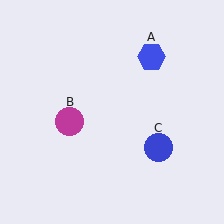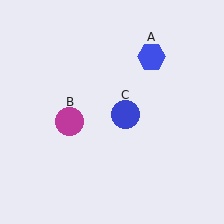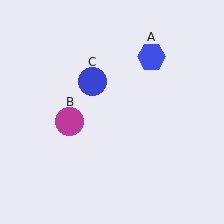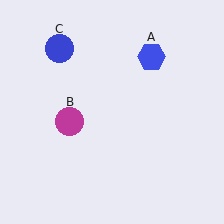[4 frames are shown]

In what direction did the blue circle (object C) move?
The blue circle (object C) moved up and to the left.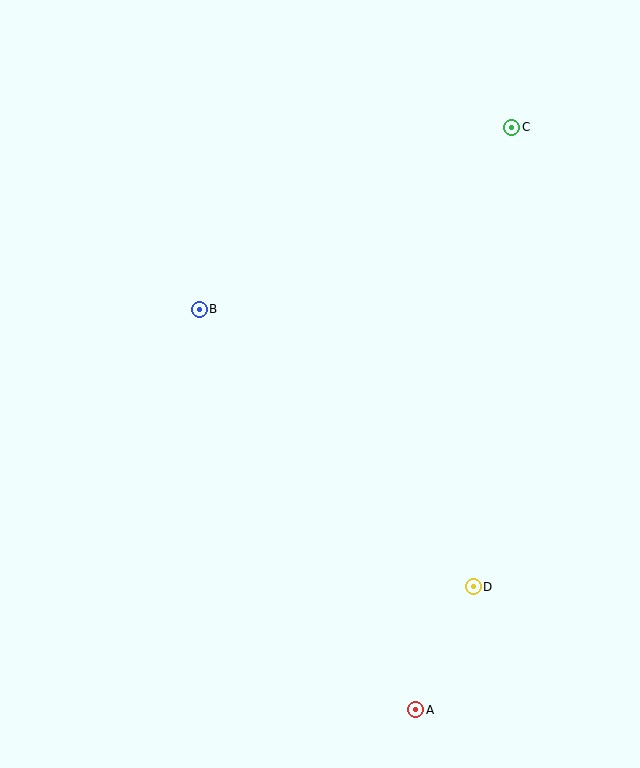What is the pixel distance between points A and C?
The distance between A and C is 590 pixels.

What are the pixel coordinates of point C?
Point C is at (512, 127).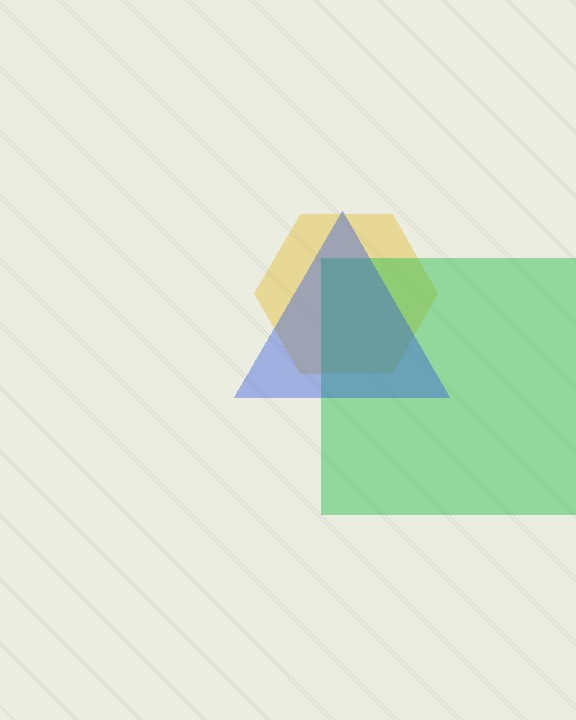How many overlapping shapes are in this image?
There are 3 overlapping shapes in the image.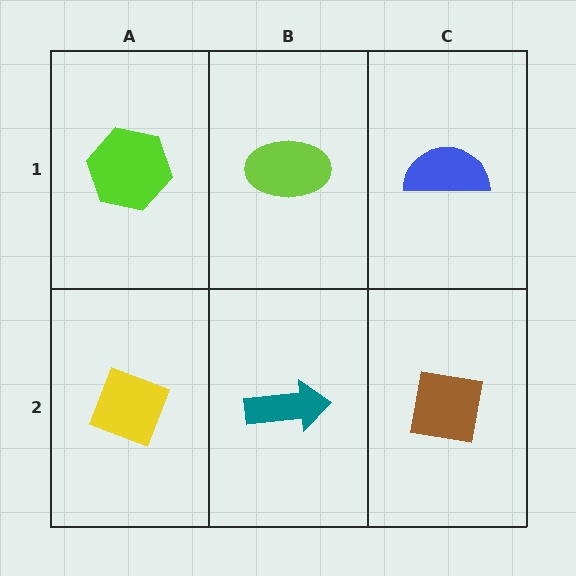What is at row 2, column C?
A brown square.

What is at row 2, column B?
A teal arrow.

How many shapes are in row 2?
3 shapes.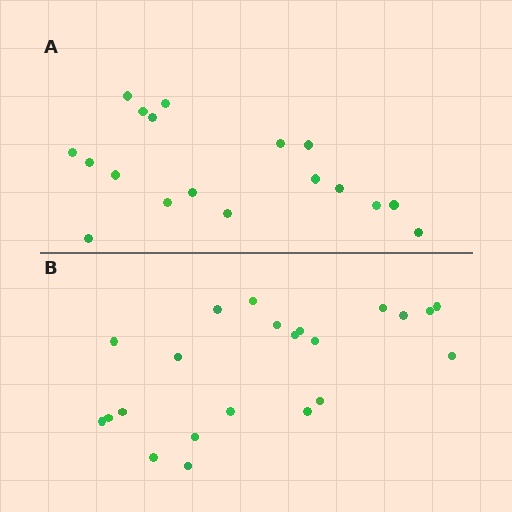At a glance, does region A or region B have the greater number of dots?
Region B (the bottom region) has more dots.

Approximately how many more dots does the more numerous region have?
Region B has about 4 more dots than region A.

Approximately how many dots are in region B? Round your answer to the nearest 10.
About 20 dots. (The exact count is 22, which rounds to 20.)